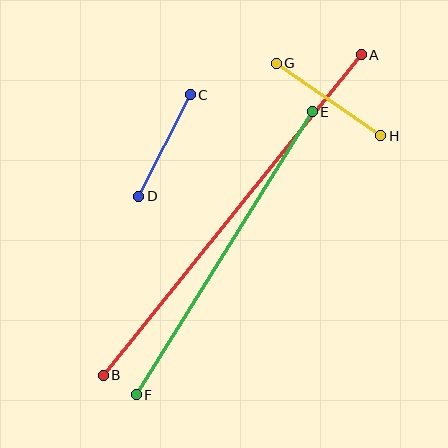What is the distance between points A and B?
The distance is approximately 411 pixels.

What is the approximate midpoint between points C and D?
The midpoint is at approximately (164, 145) pixels.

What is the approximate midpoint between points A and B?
The midpoint is at approximately (232, 215) pixels.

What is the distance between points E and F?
The distance is approximately 334 pixels.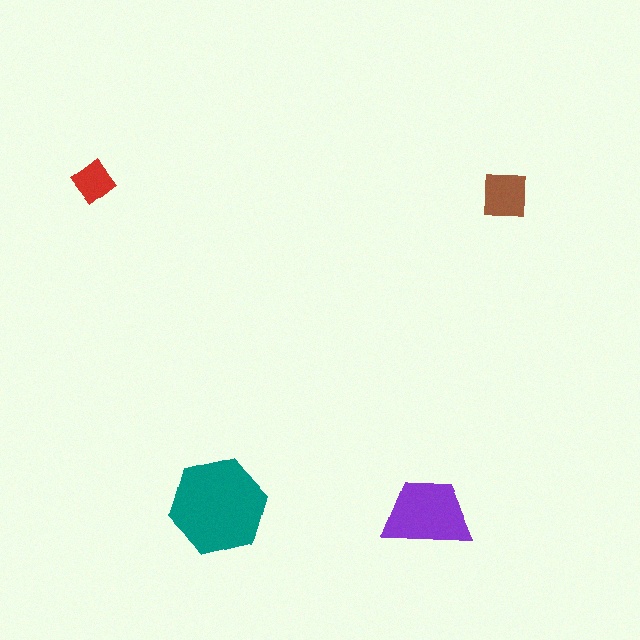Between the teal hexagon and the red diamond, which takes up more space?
The teal hexagon.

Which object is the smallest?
The red diamond.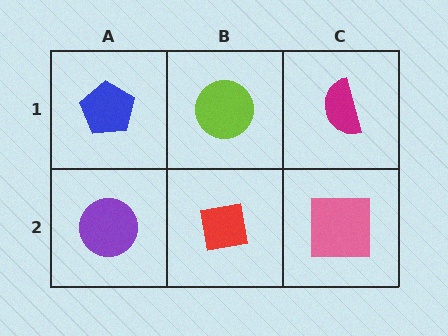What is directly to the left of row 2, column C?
A red square.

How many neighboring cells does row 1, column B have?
3.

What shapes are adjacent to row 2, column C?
A magenta semicircle (row 1, column C), a red square (row 2, column B).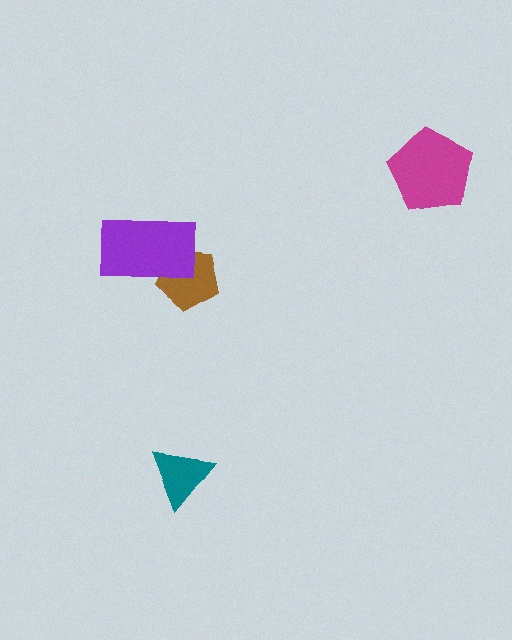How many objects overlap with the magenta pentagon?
0 objects overlap with the magenta pentagon.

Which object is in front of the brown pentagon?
The purple rectangle is in front of the brown pentagon.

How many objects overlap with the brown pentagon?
1 object overlaps with the brown pentagon.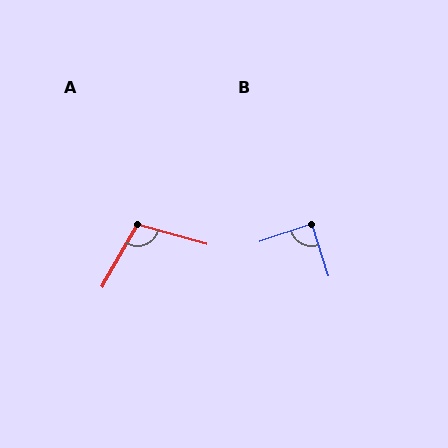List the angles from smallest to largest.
B (88°), A (104°).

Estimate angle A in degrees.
Approximately 104 degrees.